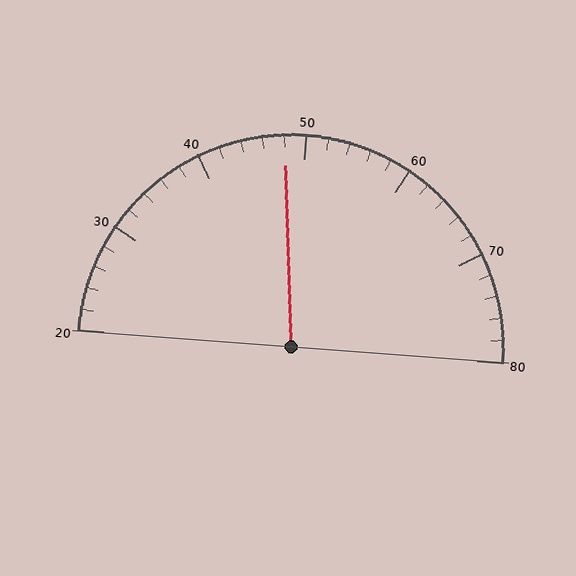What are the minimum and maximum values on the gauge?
The gauge ranges from 20 to 80.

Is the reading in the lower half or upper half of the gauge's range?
The reading is in the lower half of the range (20 to 80).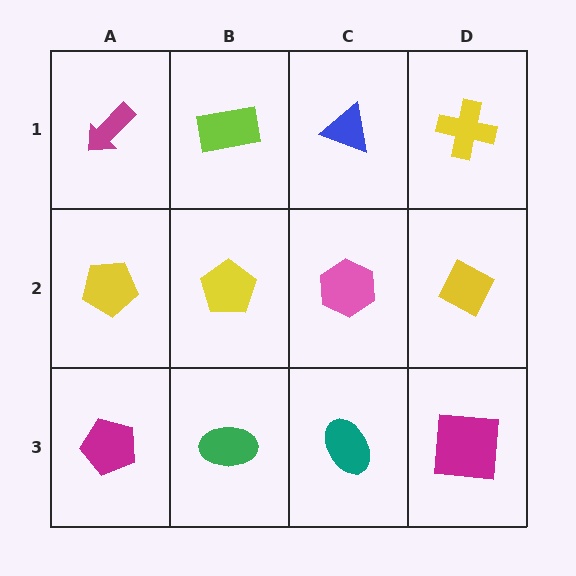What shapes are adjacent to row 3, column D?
A yellow diamond (row 2, column D), a teal ellipse (row 3, column C).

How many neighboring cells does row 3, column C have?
3.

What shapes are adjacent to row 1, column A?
A yellow pentagon (row 2, column A), a lime rectangle (row 1, column B).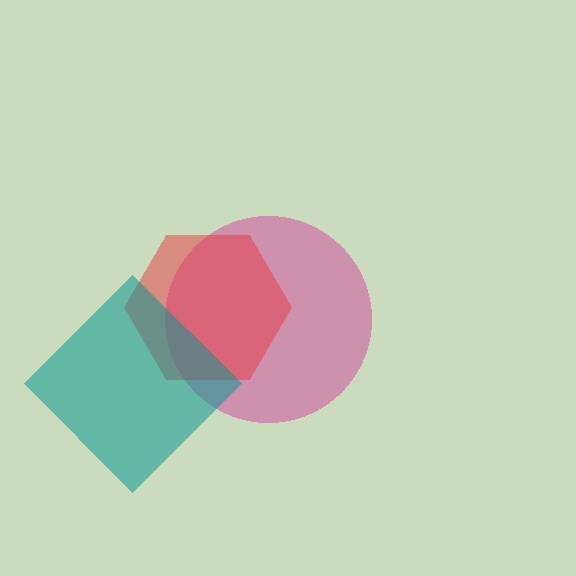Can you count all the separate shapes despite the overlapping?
Yes, there are 3 separate shapes.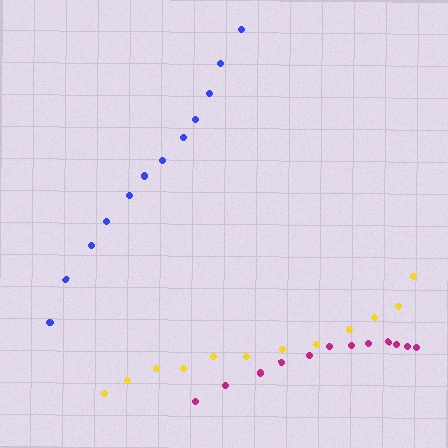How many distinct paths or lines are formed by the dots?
There are 3 distinct paths.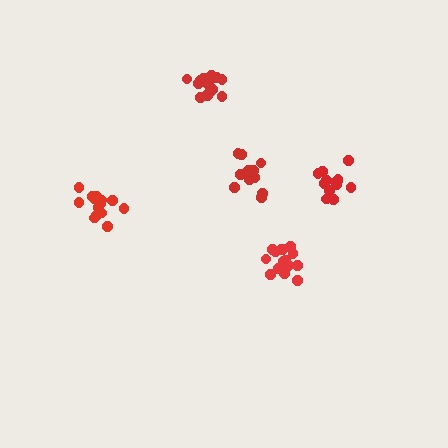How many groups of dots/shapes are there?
There are 5 groups.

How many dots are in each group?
Group 1: 16 dots, Group 2: 12 dots, Group 3: 14 dots, Group 4: 13 dots, Group 5: 14 dots (69 total).